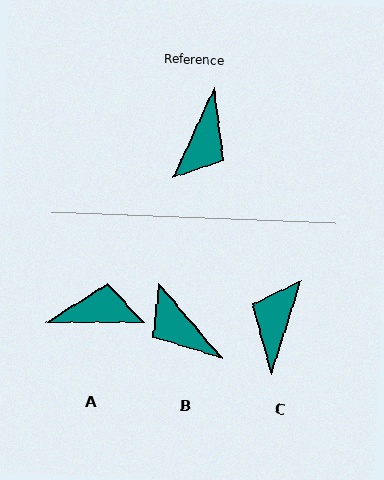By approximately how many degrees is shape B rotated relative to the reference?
Approximately 115 degrees clockwise.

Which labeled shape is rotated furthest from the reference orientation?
C, about 173 degrees away.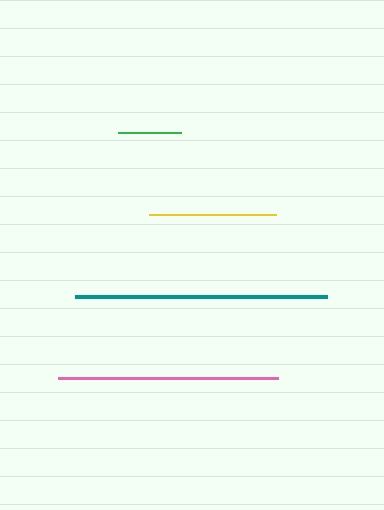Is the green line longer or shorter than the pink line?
The pink line is longer than the green line.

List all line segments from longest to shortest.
From longest to shortest: teal, pink, yellow, green.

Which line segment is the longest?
The teal line is the longest at approximately 252 pixels.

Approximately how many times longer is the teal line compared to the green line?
The teal line is approximately 4.1 times the length of the green line.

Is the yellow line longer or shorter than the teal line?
The teal line is longer than the yellow line.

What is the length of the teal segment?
The teal segment is approximately 252 pixels long.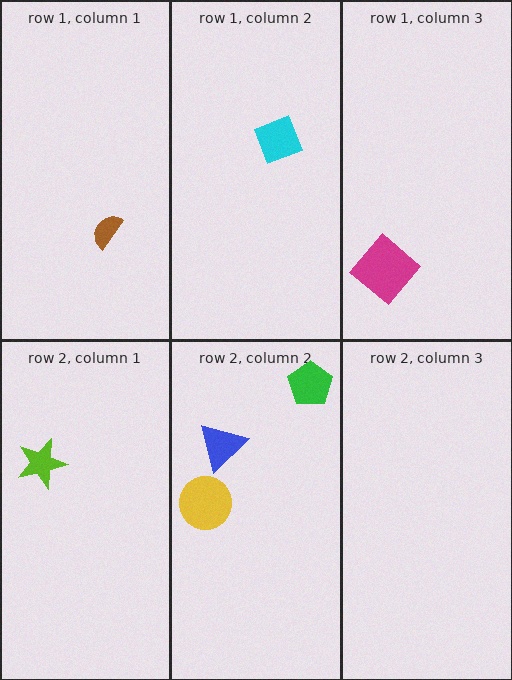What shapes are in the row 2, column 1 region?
The lime star.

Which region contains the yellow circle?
The row 2, column 2 region.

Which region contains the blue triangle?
The row 2, column 2 region.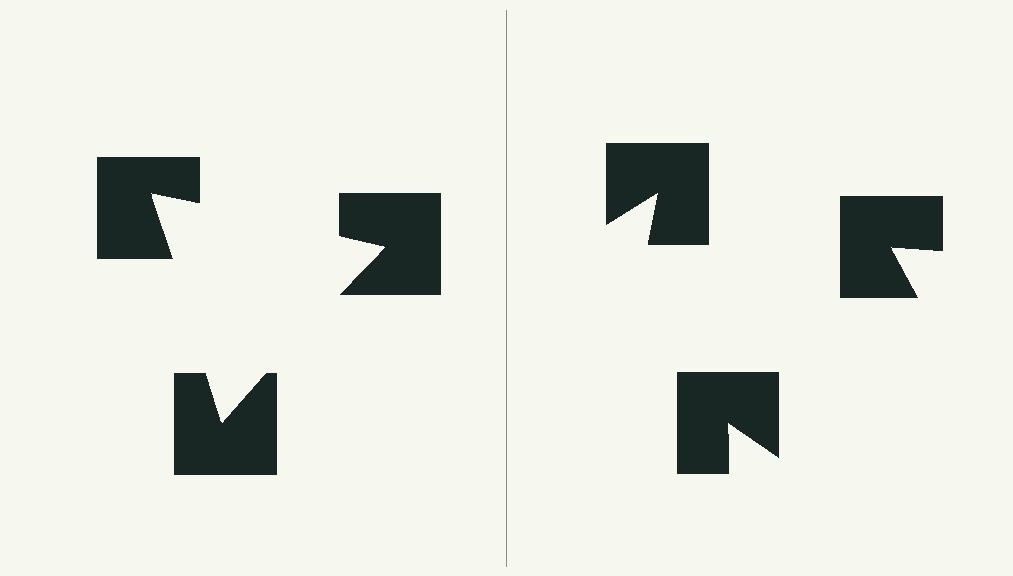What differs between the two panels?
The notched squares are positioned identically on both sides; only the wedge orientations differ. On the left they align to a triangle; on the right they are misaligned.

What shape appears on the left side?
An illusory triangle.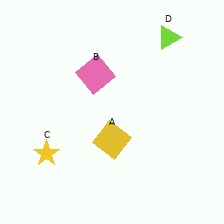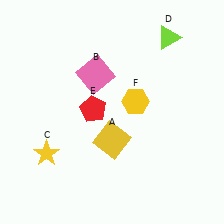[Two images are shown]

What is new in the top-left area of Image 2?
A red pentagon (E) was added in the top-left area of Image 2.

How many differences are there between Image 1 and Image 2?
There are 2 differences between the two images.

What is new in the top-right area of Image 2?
A yellow hexagon (F) was added in the top-right area of Image 2.